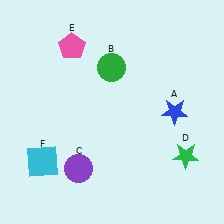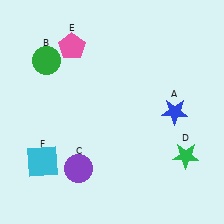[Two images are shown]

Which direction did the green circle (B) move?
The green circle (B) moved left.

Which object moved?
The green circle (B) moved left.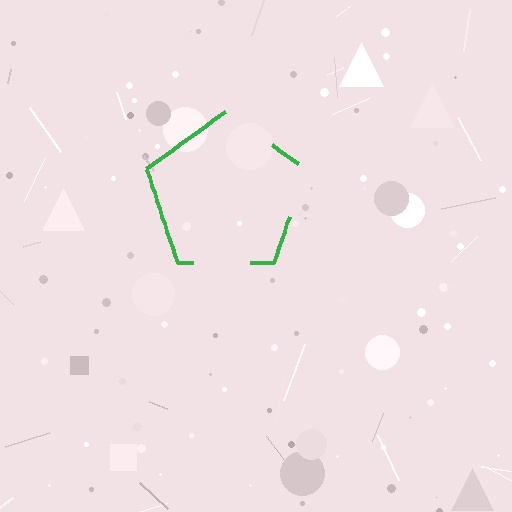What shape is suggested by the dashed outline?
The dashed outline suggests a pentagon.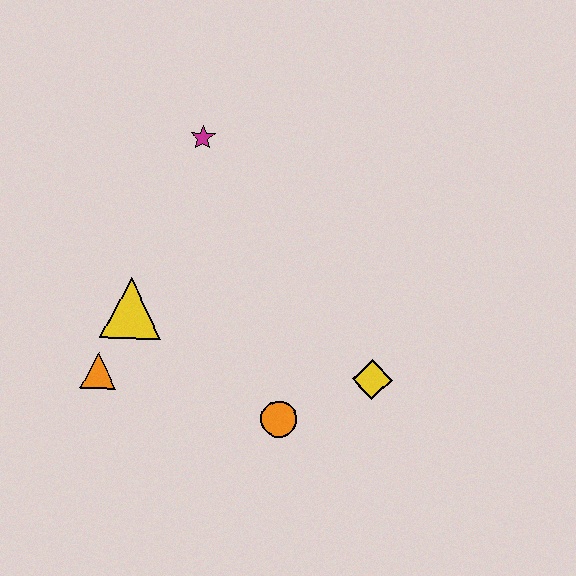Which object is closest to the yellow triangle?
The orange triangle is closest to the yellow triangle.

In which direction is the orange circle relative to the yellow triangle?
The orange circle is to the right of the yellow triangle.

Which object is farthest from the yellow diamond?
The magenta star is farthest from the yellow diamond.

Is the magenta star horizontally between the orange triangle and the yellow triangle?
No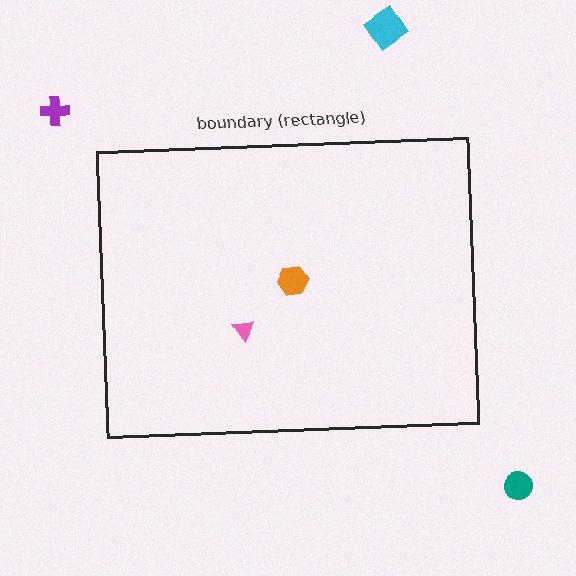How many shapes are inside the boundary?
2 inside, 3 outside.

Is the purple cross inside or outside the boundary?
Outside.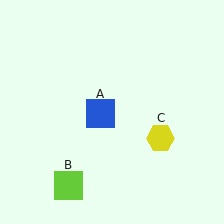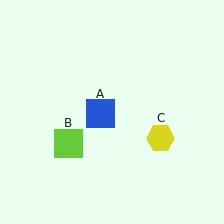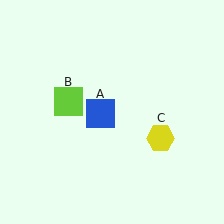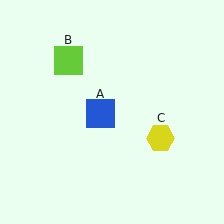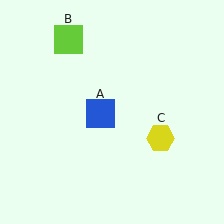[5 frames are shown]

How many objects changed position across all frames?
1 object changed position: lime square (object B).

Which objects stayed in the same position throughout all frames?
Blue square (object A) and yellow hexagon (object C) remained stationary.